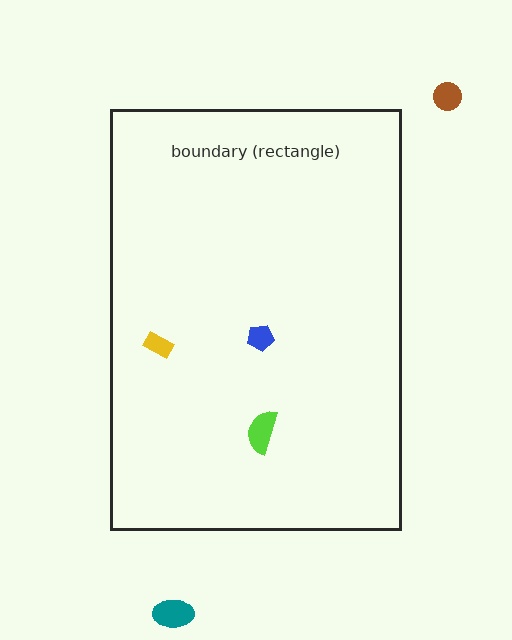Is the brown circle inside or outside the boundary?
Outside.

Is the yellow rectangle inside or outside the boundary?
Inside.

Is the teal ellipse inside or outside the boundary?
Outside.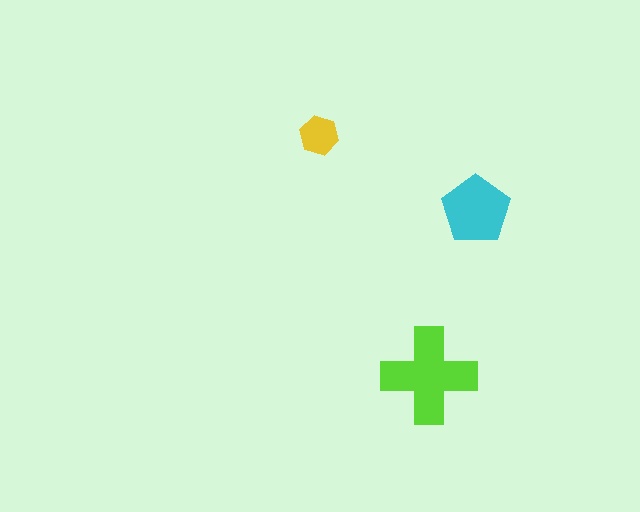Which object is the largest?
The lime cross.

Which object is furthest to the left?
The yellow hexagon is leftmost.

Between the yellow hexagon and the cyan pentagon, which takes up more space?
The cyan pentagon.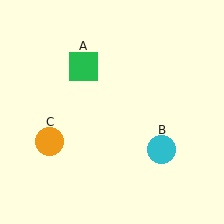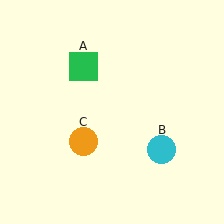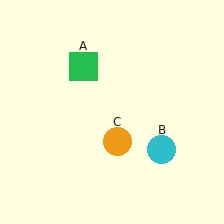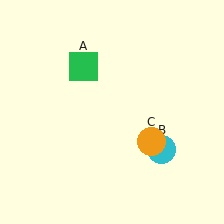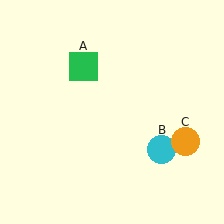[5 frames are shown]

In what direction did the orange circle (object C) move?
The orange circle (object C) moved right.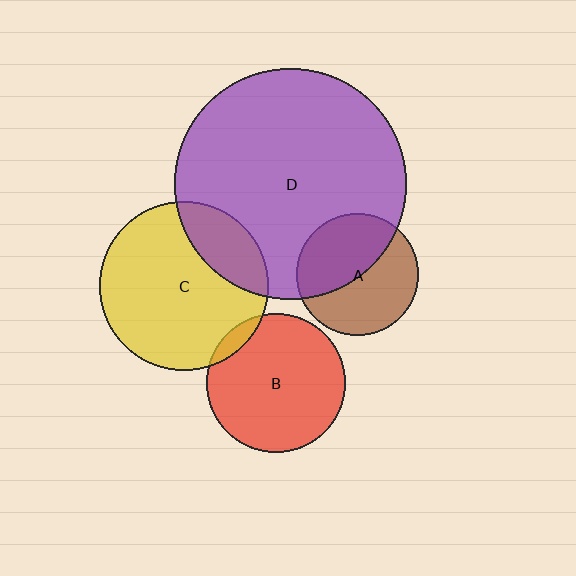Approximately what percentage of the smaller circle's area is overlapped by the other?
Approximately 5%.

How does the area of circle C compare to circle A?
Approximately 1.9 times.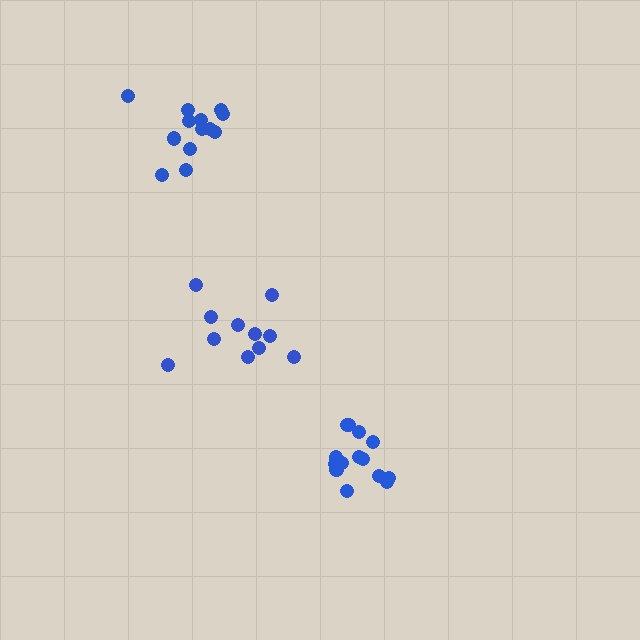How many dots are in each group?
Group 1: 11 dots, Group 2: 13 dots, Group 3: 14 dots (38 total).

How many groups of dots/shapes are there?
There are 3 groups.